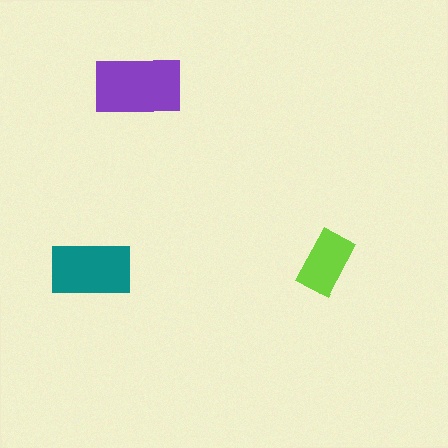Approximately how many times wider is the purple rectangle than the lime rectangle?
About 1.5 times wider.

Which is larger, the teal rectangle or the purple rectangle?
The purple one.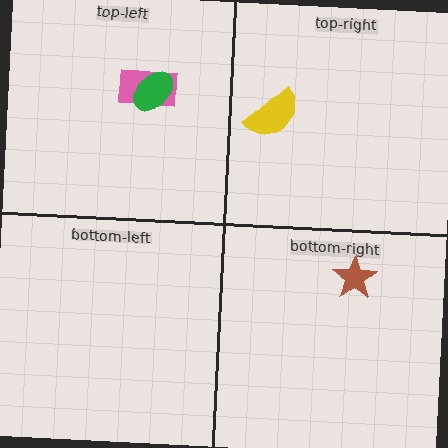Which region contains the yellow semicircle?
The top-right region.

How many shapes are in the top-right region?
1.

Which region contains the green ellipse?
The top-left region.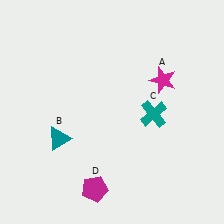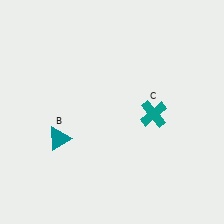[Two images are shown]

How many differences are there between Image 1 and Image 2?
There are 2 differences between the two images.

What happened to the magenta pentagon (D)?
The magenta pentagon (D) was removed in Image 2. It was in the bottom-left area of Image 1.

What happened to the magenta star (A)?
The magenta star (A) was removed in Image 2. It was in the top-right area of Image 1.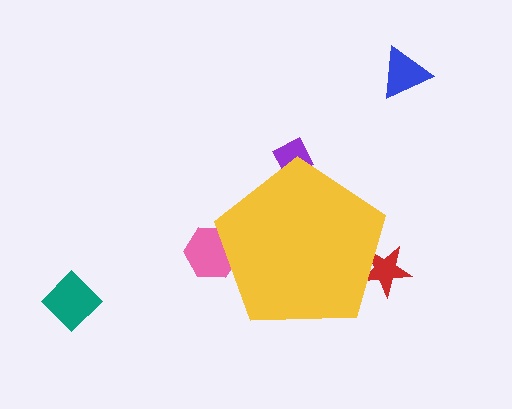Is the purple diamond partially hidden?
Yes, the purple diamond is partially hidden behind the yellow pentagon.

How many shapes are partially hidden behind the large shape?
3 shapes are partially hidden.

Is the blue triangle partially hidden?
No, the blue triangle is fully visible.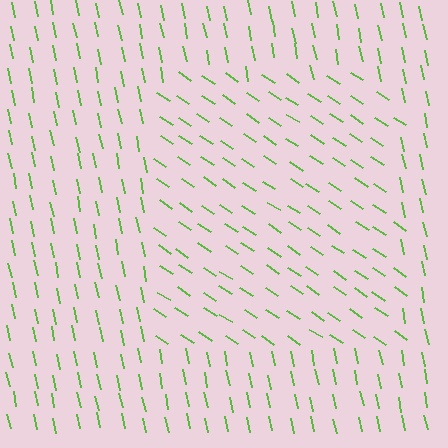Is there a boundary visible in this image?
Yes, there is a texture boundary formed by a change in line orientation.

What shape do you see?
I see a rectangle.